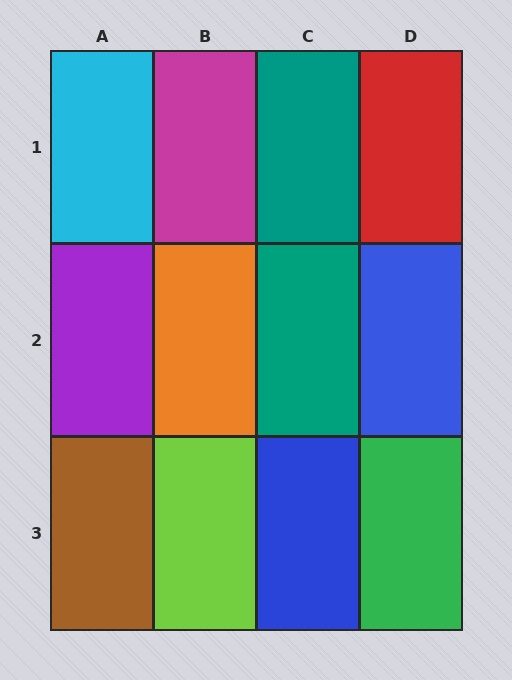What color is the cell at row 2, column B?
Orange.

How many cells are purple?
1 cell is purple.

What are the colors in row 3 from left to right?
Brown, lime, blue, green.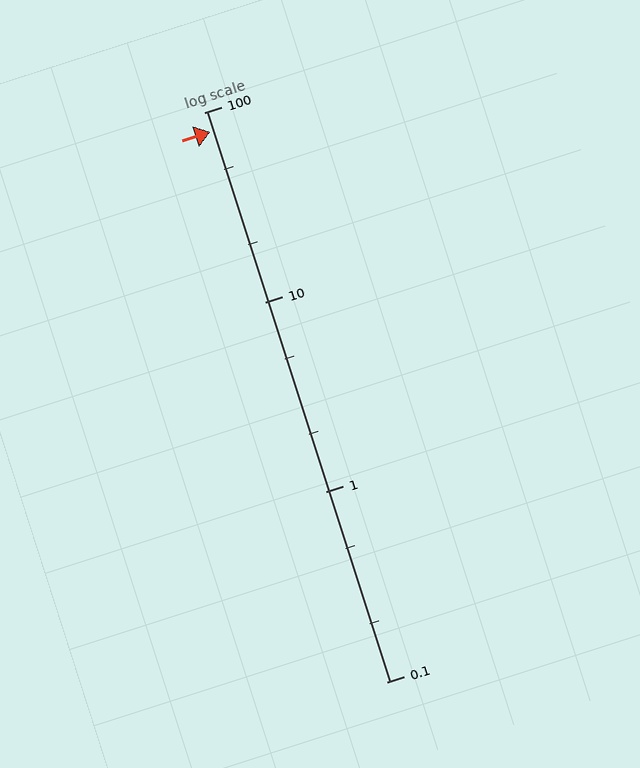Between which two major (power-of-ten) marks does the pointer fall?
The pointer is between 10 and 100.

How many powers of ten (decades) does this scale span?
The scale spans 3 decades, from 0.1 to 100.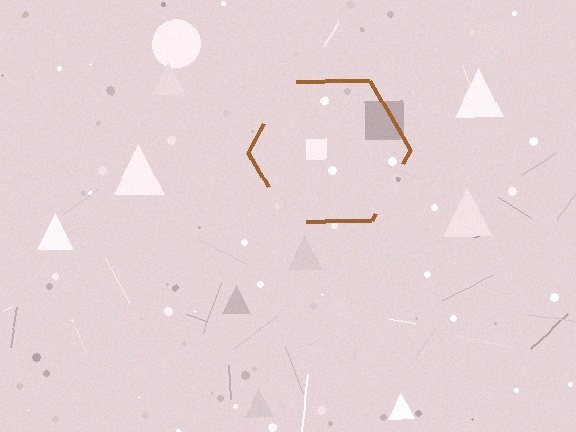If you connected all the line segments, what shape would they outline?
They would outline a hexagon.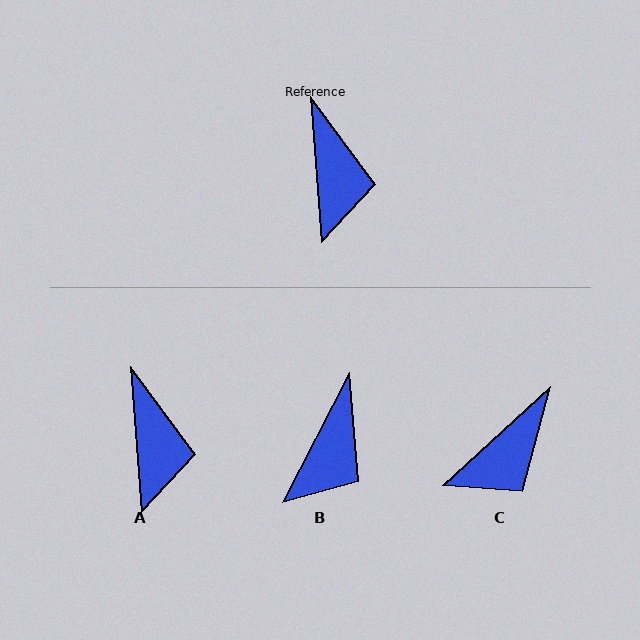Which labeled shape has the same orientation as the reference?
A.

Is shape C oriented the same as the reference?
No, it is off by about 52 degrees.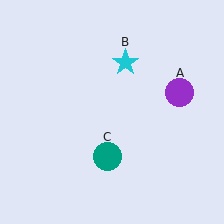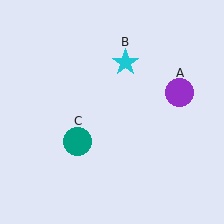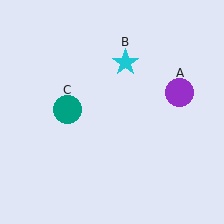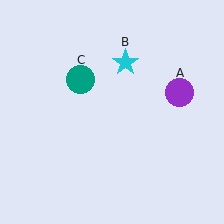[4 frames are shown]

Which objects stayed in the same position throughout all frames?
Purple circle (object A) and cyan star (object B) remained stationary.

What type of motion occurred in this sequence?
The teal circle (object C) rotated clockwise around the center of the scene.